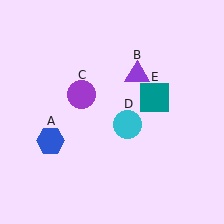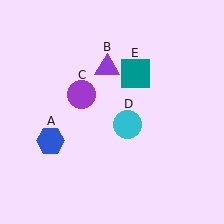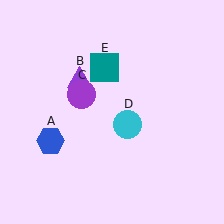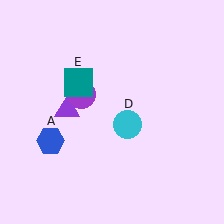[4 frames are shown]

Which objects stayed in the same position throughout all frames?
Blue hexagon (object A) and purple circle (object C) and cyan circle (object D) remained stationary.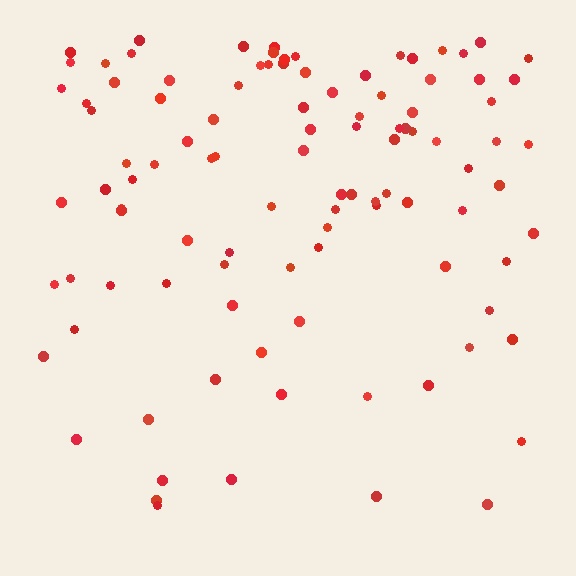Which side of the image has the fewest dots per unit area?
The bottom.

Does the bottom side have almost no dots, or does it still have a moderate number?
Still a moderate number, just noticeably fewer than the top.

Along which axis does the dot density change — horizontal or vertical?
Vertical.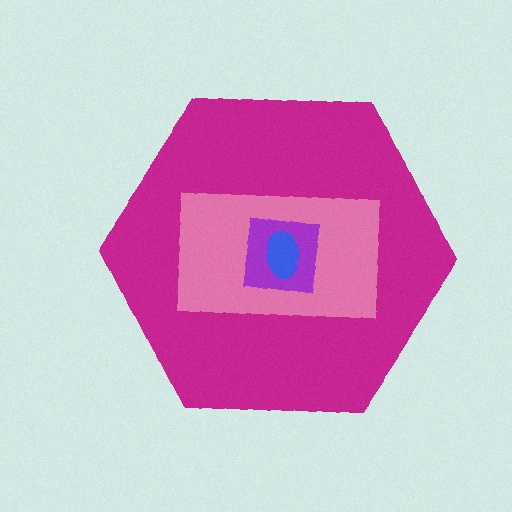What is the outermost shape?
The magenta hexagon.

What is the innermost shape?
The blue ellipse.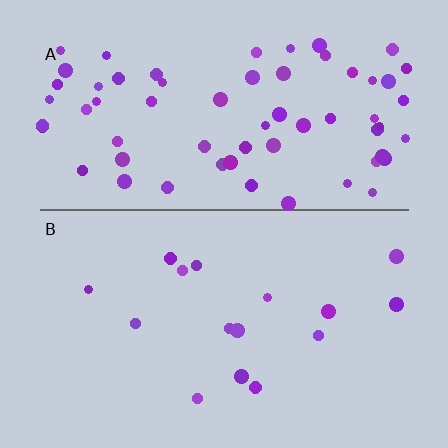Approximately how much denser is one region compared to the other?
Approximately 4.1× — region A over region B.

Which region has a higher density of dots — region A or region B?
A (the top).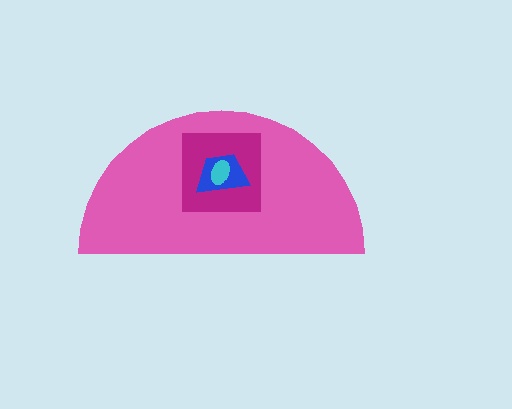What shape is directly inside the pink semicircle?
The magenta square.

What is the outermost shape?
The pink semicircle.